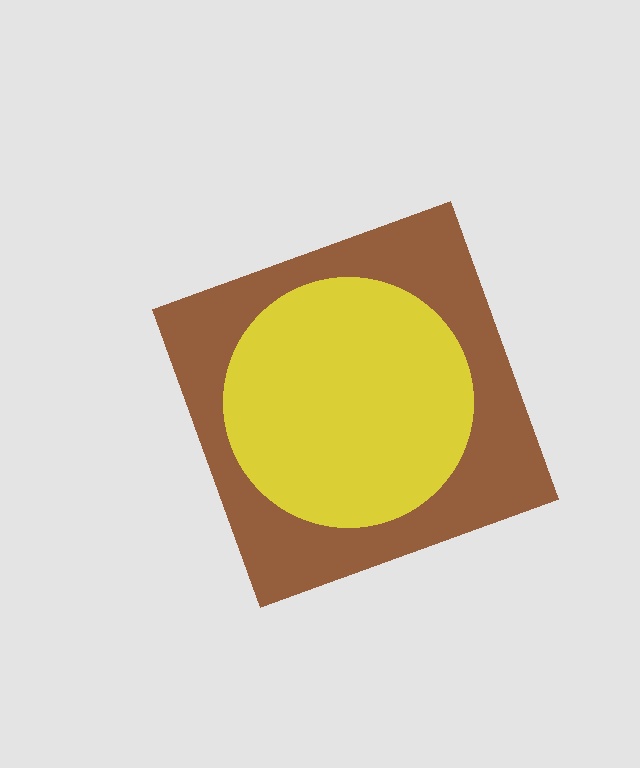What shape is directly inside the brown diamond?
The yellow circle.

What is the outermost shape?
The brown diamond.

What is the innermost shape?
The yellow circle.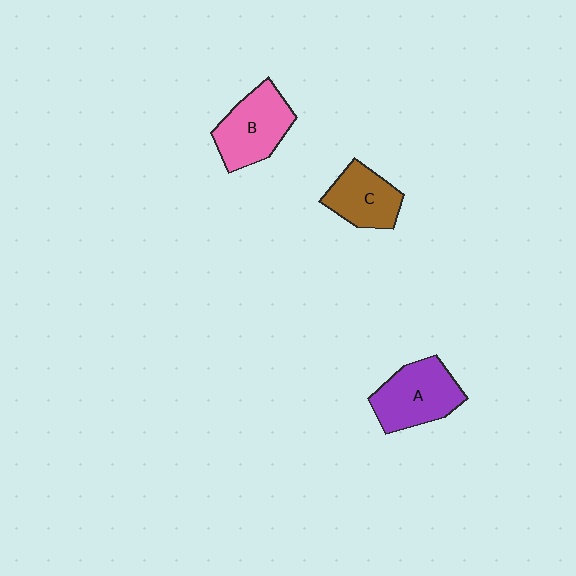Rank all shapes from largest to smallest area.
From largest to smallest: A (purple), B (pink), C (brown).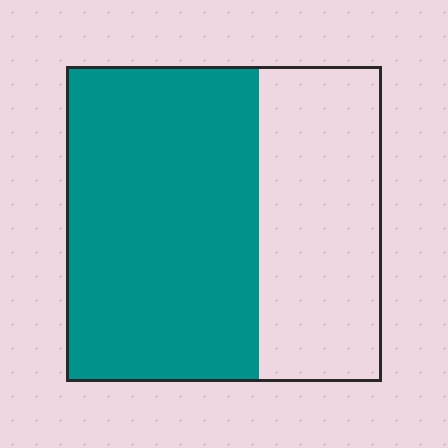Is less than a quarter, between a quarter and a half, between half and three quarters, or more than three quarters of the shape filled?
Between half and three quarters.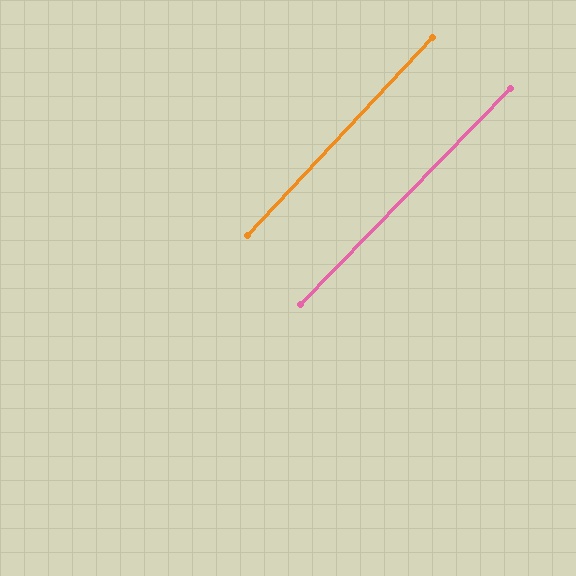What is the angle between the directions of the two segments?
Approximately 1 degree.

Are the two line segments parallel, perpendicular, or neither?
Parallel — their directions differ by only 1.2°.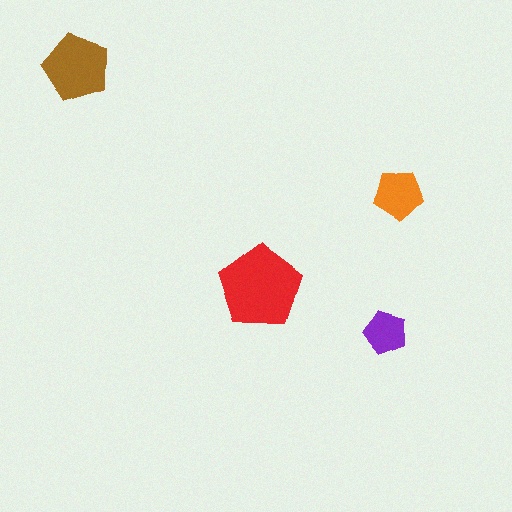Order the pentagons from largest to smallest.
the red one, the brown one, the orange one, the purple one.